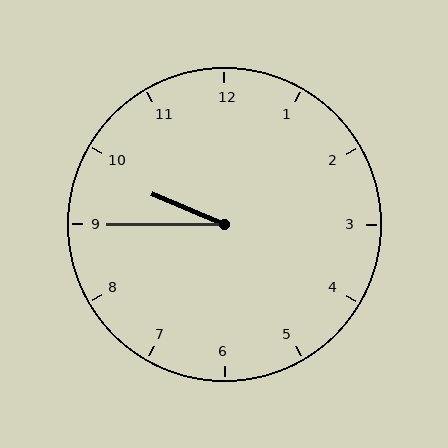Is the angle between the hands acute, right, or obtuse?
It is acute.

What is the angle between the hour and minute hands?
Approximately 22 degrees.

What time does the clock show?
9:45.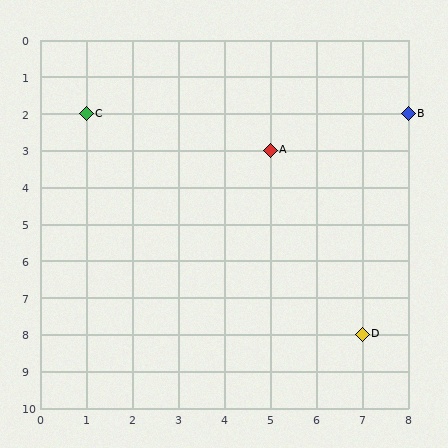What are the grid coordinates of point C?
Point C is at grid coordinates (1, 2).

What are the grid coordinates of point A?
Point A is at grid coordinates (5, 3).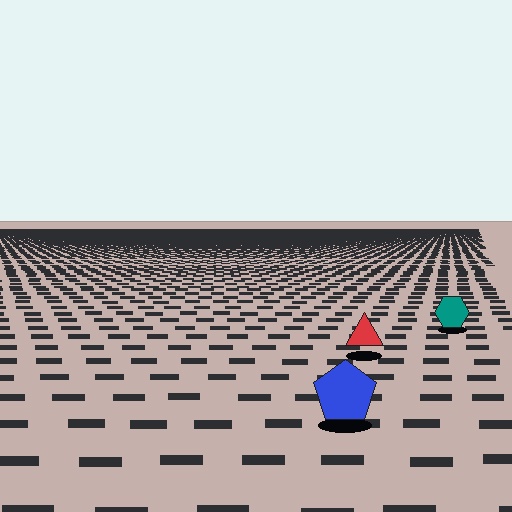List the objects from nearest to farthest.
From nearest to farthest: the blue pentagon, the red triangle, the teal hexagon.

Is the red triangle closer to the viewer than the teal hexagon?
Yes. The red triangle is closer — you can tell from the texture gradient: the ground texture is coarser near it.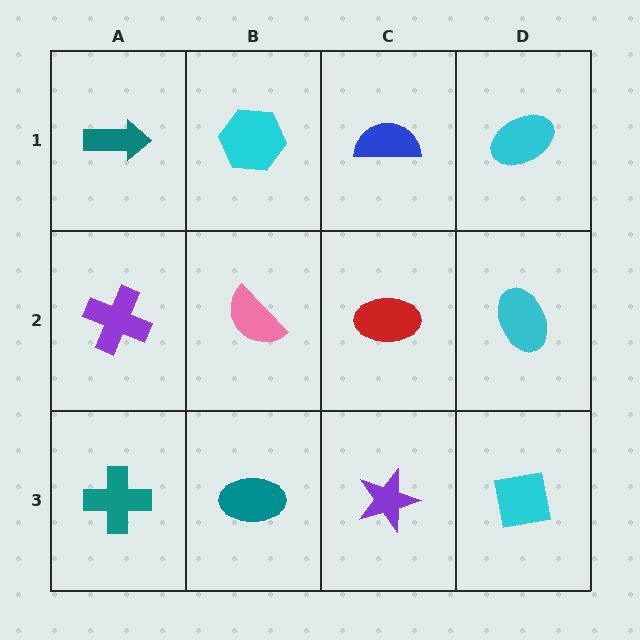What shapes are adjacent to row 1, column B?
A pink semicircle (row 2, column B), a teal arrow (row 1, column A), a blue semicircle (row 1, column C).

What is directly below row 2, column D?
A cyan square.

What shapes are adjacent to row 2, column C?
A blue semicircle (row 1, column C), a purple star (row 3, column C), a pink semicircle (row 2, column B), a cyan ellipse (row 2, column D).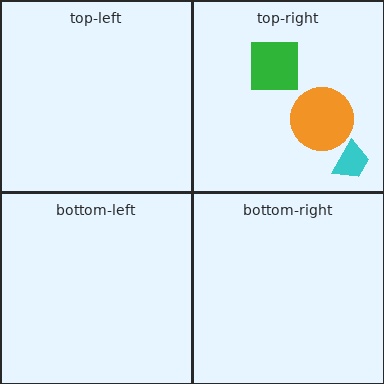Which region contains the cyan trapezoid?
The top-right region.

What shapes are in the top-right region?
The green square, the orange circle, the cyan trapezoid.